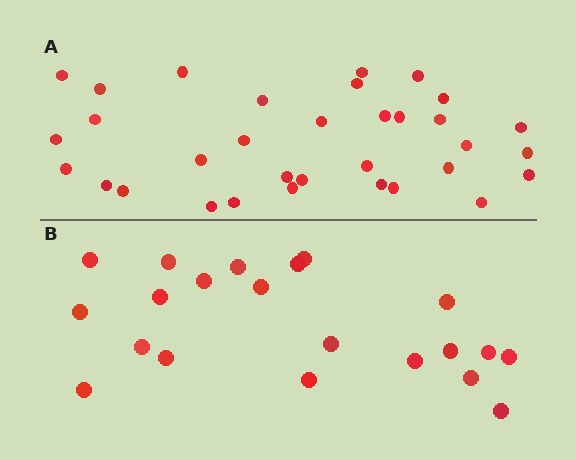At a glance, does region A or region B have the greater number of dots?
Region A (the top region) has more dots.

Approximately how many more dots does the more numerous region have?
Region A has roughly 12 or so more dots than region B.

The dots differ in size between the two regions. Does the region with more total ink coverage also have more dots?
No. Region B has more total ink coverage because its dots are larger, but region A actually contains more individual dots. Total area can be misleading — the number of items is what matters here.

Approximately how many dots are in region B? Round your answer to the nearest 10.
About 20 dots. (The exact count is 21, which rounds to 20.)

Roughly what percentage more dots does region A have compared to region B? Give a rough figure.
About 55% more.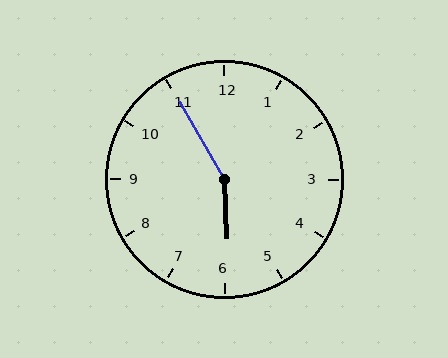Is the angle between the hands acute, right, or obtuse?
It is obtuse.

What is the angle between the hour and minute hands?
Approximately 152 degrees.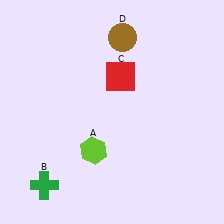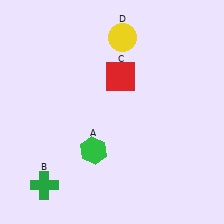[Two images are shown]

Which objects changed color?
A changed from lime to green. D changed from brown to yellow.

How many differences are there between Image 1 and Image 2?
There are 2 differences between the two images.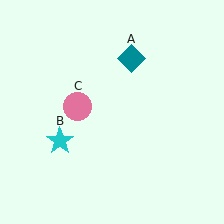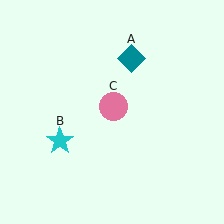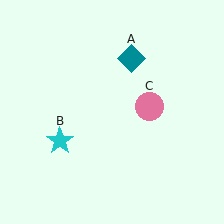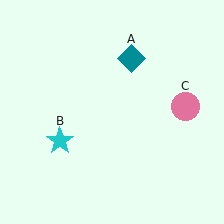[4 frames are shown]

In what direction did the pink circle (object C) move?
The pink circle (object C) moved right.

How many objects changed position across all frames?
1 object changed position: pink circle (object C).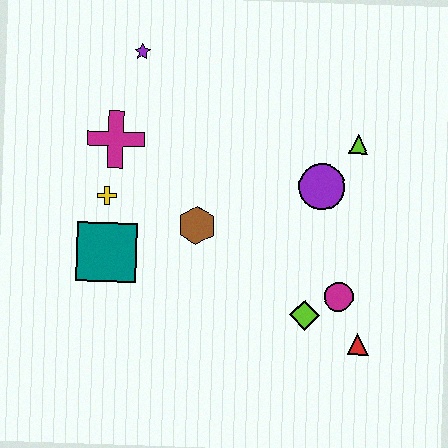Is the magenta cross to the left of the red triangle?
Yes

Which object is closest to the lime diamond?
The magenta circle is closest to the lime diamond.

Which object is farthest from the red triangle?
The purple star is farthest from the red triangle.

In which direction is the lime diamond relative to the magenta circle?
The lime diamond is to the left of the magenta circle.